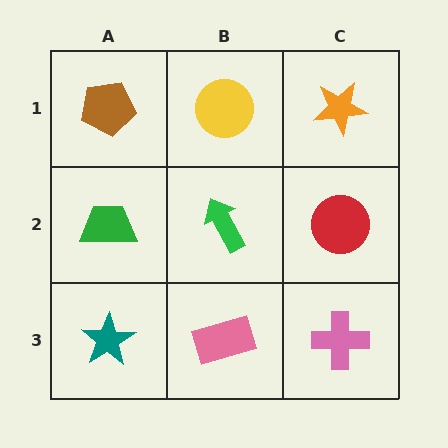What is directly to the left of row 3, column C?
A pink rectangle.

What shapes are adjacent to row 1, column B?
A green arrow (row 2, column B), a brown pentagon (row 1, column A), an orange star (row 1, column C).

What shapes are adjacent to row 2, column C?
An orange star (row 1, column C), a pink cross (row 3, column C), a green arrow (row 2, column B).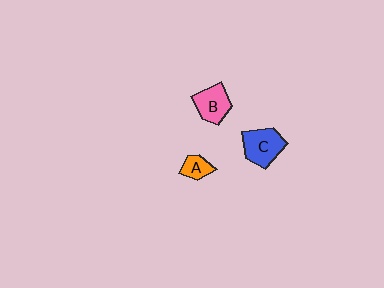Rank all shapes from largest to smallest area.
From largest to smallest: C (blue), B (pink), A (orange).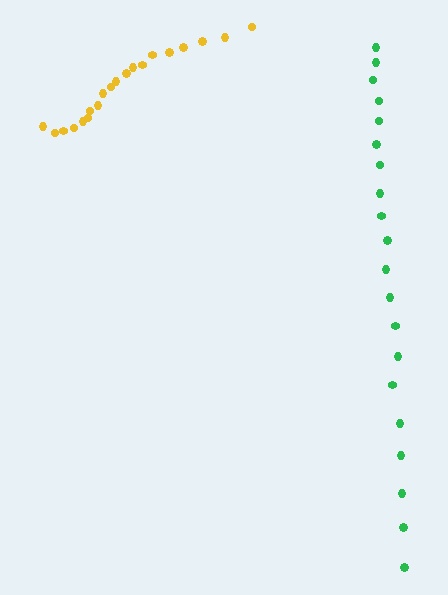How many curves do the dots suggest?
There are 2 distinct paths.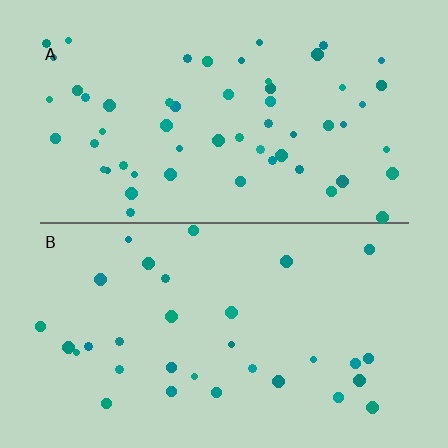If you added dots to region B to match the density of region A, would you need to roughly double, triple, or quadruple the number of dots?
Approximately double.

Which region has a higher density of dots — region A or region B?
A (the top).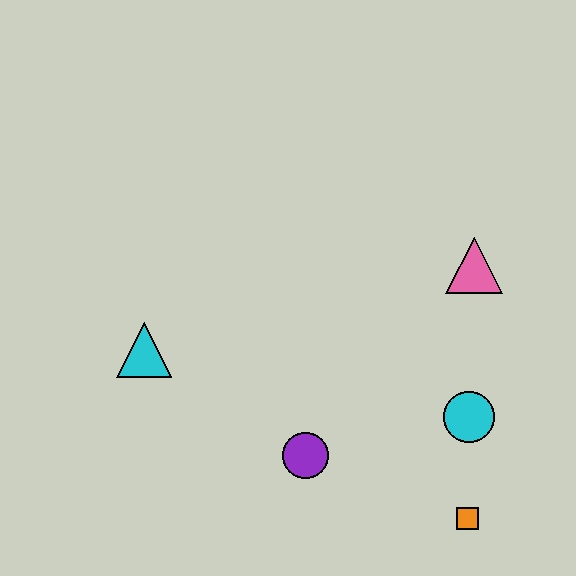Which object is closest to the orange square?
The cyan circle is closest to the orange square.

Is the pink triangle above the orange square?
Yes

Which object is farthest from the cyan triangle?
The orange square is farthest from the cyan triangle.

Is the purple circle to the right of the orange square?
No